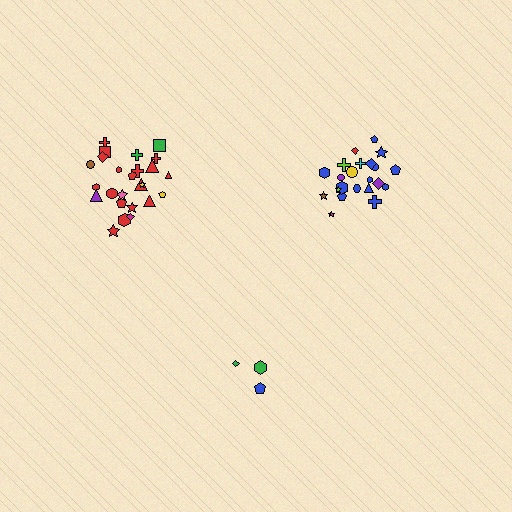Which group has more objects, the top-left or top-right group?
The top-left group.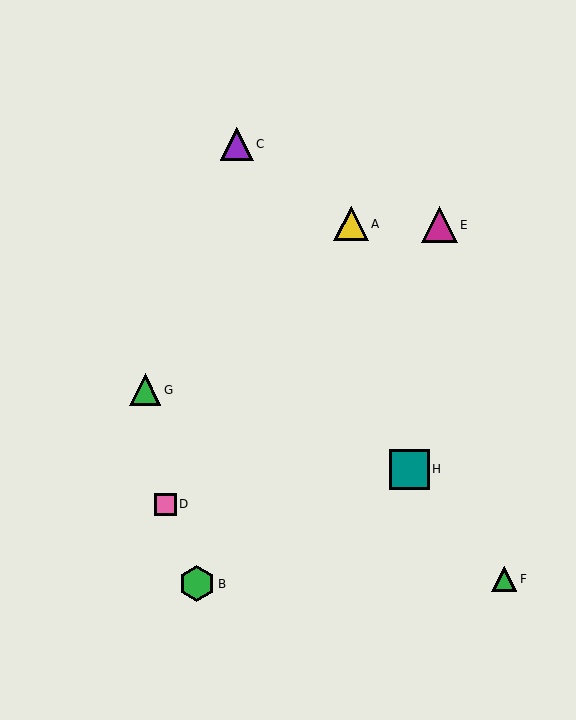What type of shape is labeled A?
Shape A is a yellow triangle.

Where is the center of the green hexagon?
The center of the green hexagon is at (197, 584).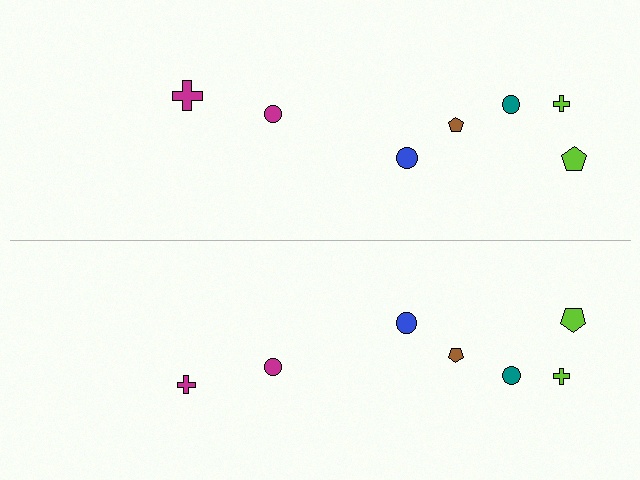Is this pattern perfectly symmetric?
No, the pattern is not perfectly symmetric. The magenta cross on the bottom side has a different size than its mirror counterpart.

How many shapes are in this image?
There are 14 shapes in this image.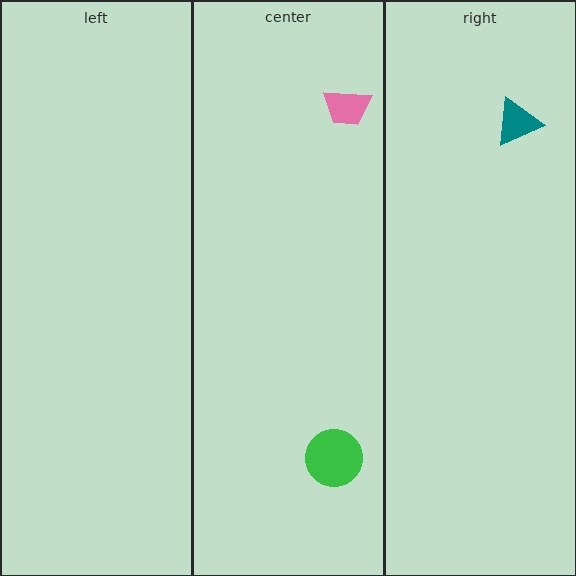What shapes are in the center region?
The green circle, the pink trapezoid.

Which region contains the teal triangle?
The right region.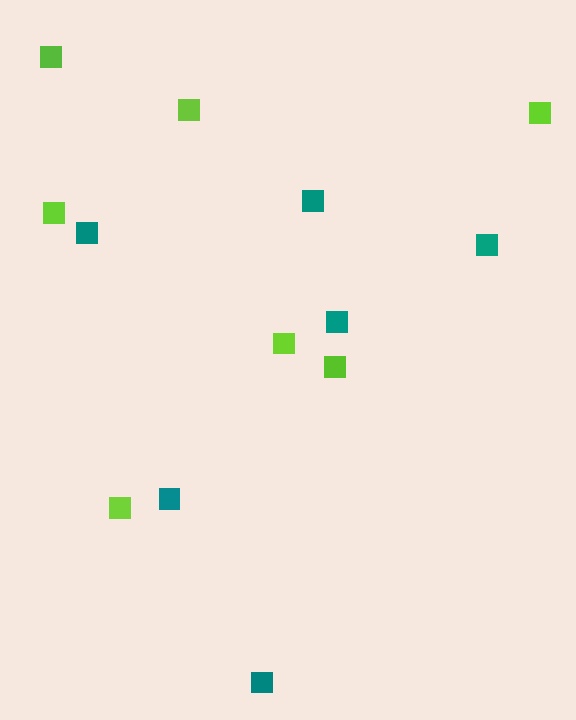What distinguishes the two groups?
There are 2 groups: one group of teal squares (6) and one group of lime squares (7).